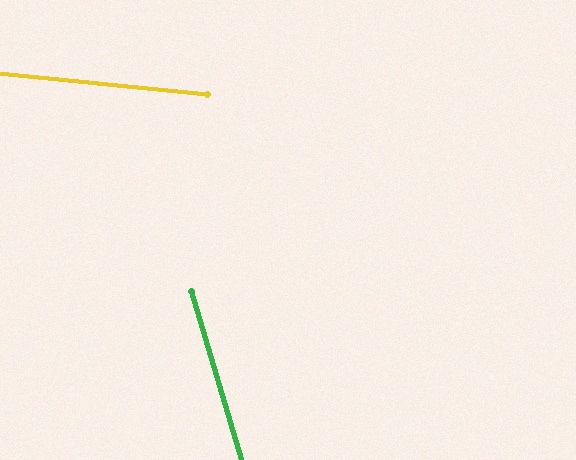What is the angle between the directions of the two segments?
Approximately 68 degrees.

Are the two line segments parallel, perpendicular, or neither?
Neither parallel nor perpendicular — they differ by about 68°.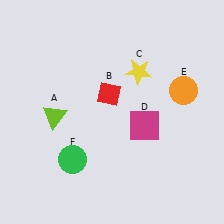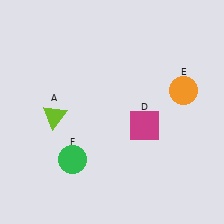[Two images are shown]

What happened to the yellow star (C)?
The yellow star (C) was removed in Image 2. It was in the top-right area of Image 1.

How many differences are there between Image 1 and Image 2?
There are 2 differences between the two images.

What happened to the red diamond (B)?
The red diamond (B) was removed in Image 2. It was in the top-left area of Image 1.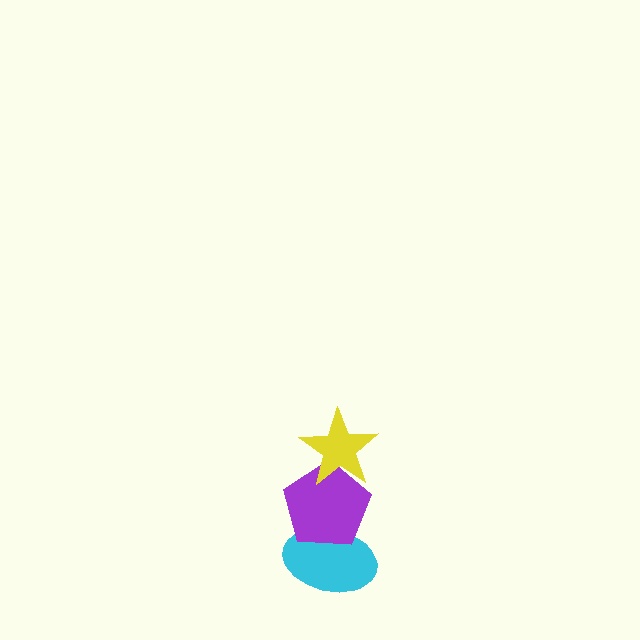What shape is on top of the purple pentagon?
The yellow star is on top of the purple pentagon.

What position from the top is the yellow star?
The yellow star is 1st from the top.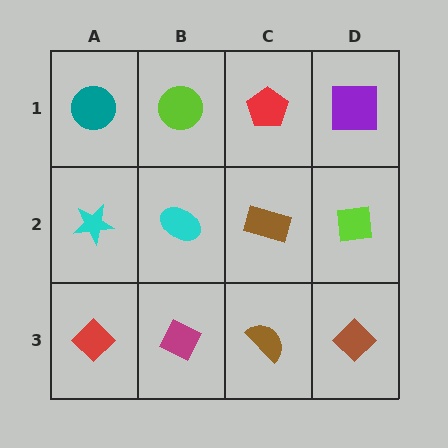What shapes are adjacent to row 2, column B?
A lime circle (row 1, column B), a magenta diamond (row 3, column B), a cyan star (row 2, column A), a brown rectangle (row 2, column C).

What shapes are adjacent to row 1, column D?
A lime square (row 2, column D), a red pentagon (row 1, column C).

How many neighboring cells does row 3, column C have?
3.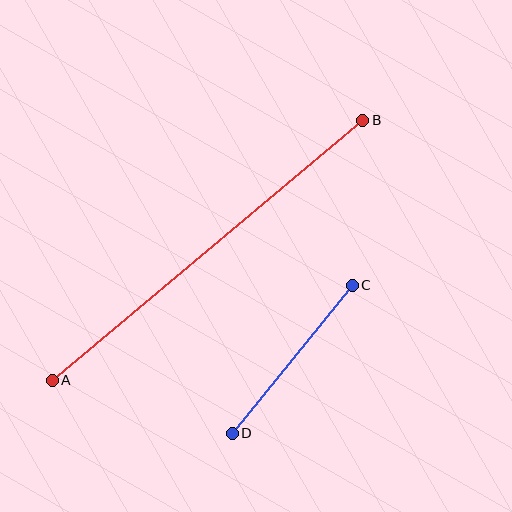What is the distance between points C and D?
The distance is approximately 190 pixels.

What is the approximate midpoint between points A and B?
The midpoint is at approximately (208, 250) pixels.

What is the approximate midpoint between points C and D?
The midpoint is at approximately (292, 359) pixels.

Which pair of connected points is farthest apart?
Points A and B are farthest apart.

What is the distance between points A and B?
The distance is approximately 405 pixels.